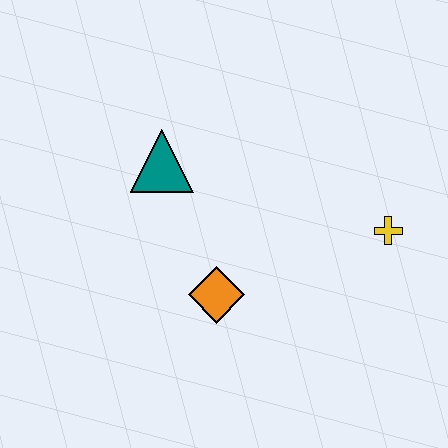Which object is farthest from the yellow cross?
The teal triangle is farthest from the yellow cross.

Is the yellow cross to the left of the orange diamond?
No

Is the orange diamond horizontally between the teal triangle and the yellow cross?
Yes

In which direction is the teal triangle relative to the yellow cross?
The teal triangle is to the left of the yellow cross.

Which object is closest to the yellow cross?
The orange diamond is closest to the yellow cross.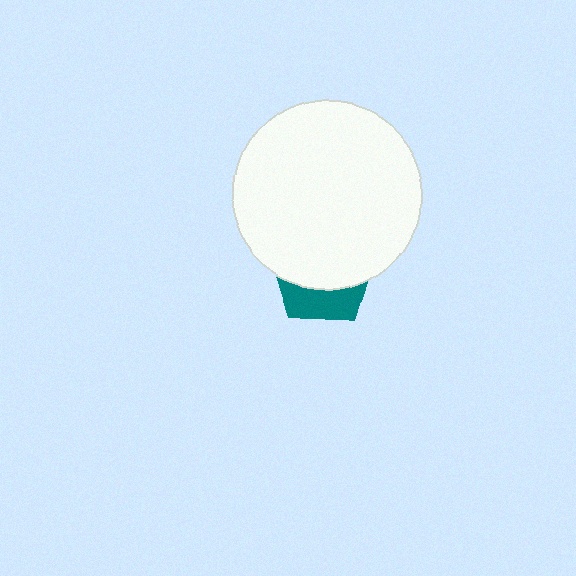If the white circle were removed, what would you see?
You would see the complete teal pentagon.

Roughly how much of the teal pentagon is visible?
A small part of it is visible (roughly 33%).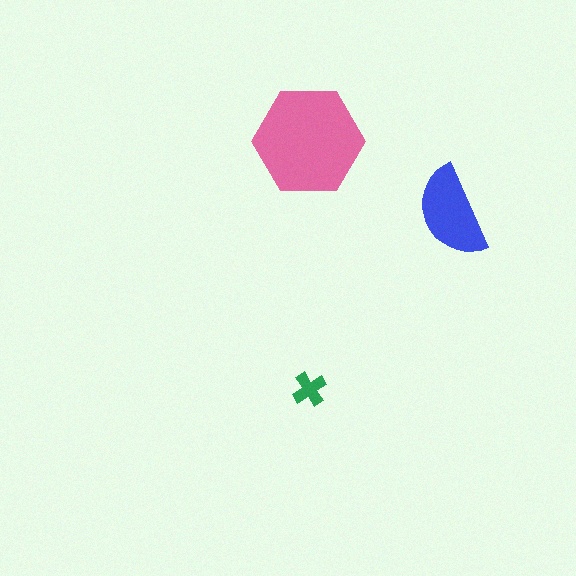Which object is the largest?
The pink hexagon.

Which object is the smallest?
The green cross.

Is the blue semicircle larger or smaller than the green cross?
Larger.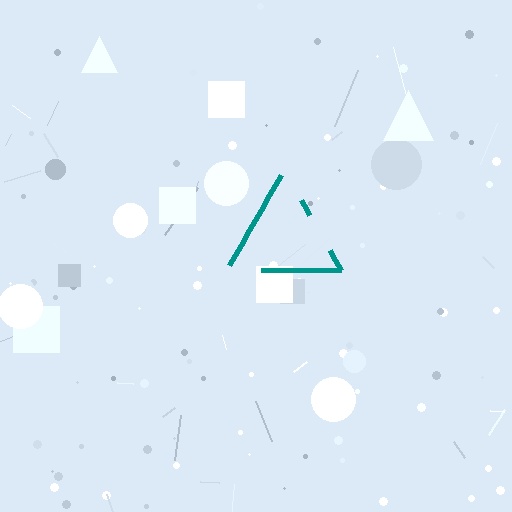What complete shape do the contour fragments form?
The contour fragments form a triangle.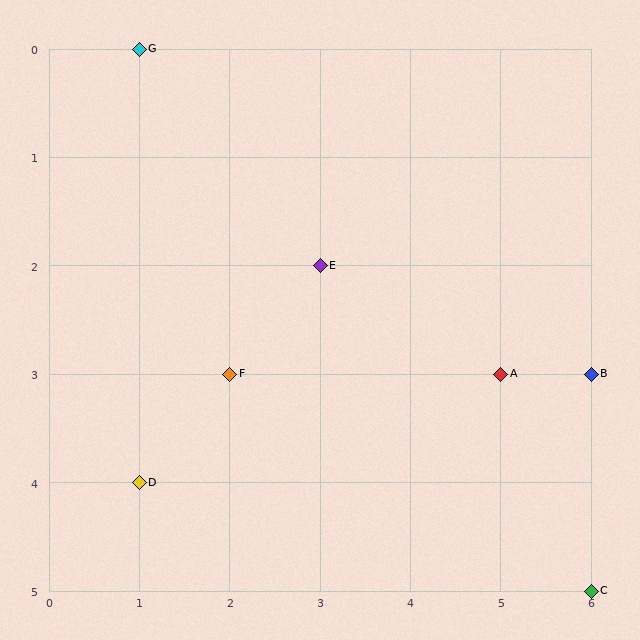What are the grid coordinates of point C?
Point C is at grid coordinates (6, 5).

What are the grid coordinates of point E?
Point E is at grid coordinates (3, 2).